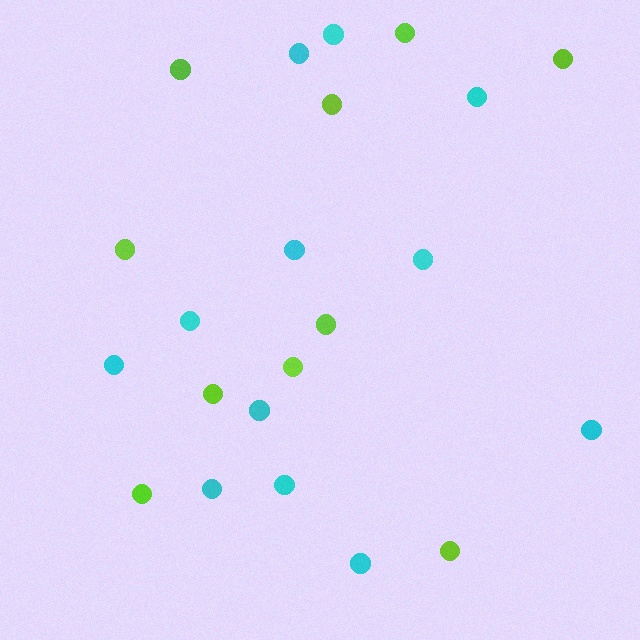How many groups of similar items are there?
There are 2 groups: one group of cyan circles (12) and one group of lime circles (10).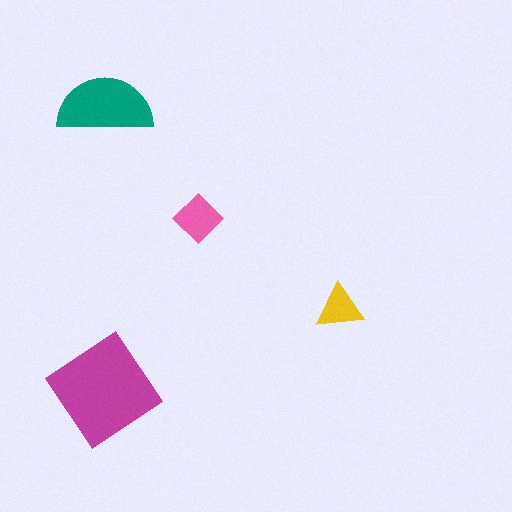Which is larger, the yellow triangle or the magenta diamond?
The magenta diamond.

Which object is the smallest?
The yellow triangle.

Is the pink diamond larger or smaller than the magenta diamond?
Smaller.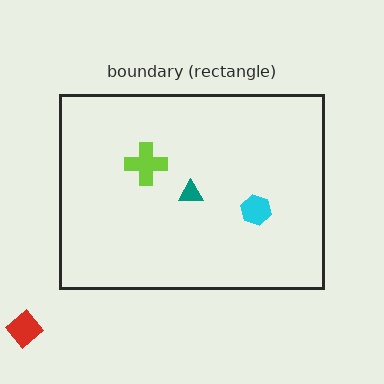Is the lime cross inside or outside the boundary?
Inside.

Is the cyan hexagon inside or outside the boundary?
Inside.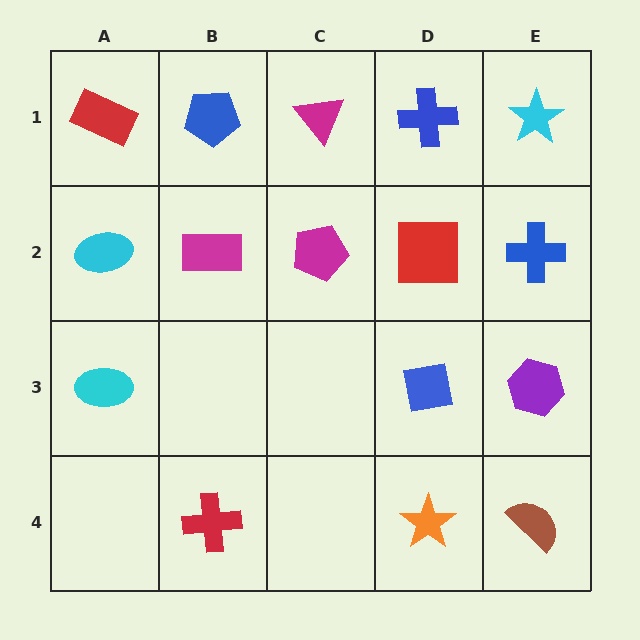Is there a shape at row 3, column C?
No, that cell is empty.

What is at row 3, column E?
A purple hexagon.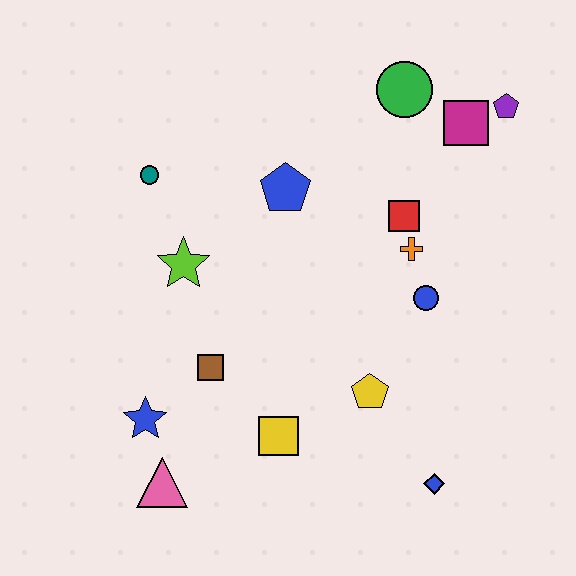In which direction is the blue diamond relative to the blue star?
The blue diamond is to the right of the blue star.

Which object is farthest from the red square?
The pink triangle is farthest from the red square.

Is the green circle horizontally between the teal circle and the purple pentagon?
Yes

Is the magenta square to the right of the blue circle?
Yes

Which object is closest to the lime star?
The teal circle is closest to the lime star.